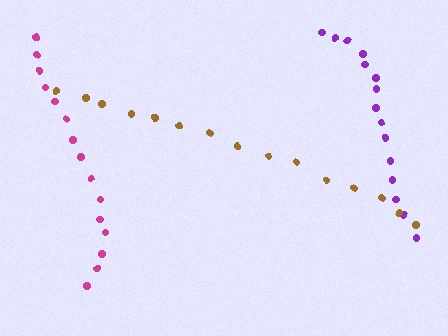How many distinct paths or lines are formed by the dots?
There are 3 distinct paths.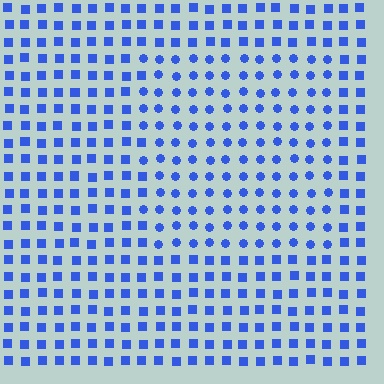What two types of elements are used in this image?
The image uses circles inside the rectangle region and squares outside it.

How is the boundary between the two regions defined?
The boundary is defined by a change in element shape: circles inside vs. squares outside. All elements share the same color and spacing.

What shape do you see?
I see a rectangle.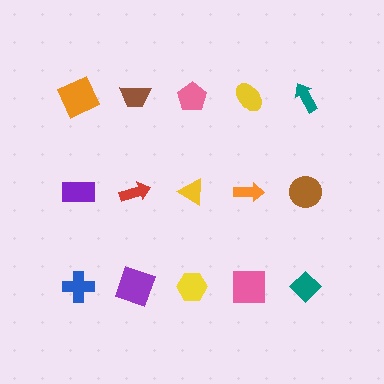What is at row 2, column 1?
A purple rectangle.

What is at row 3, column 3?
A yellow hexagon.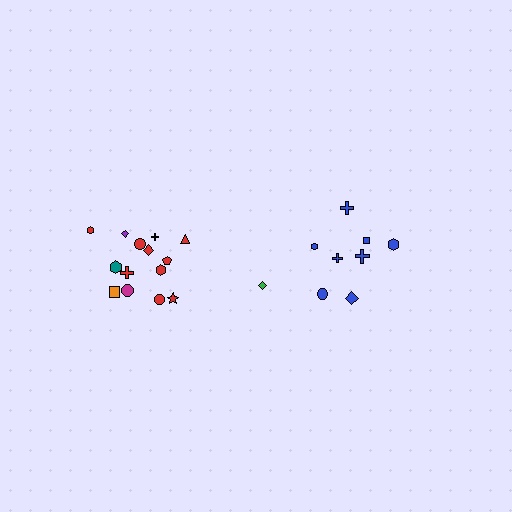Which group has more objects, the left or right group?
The left group.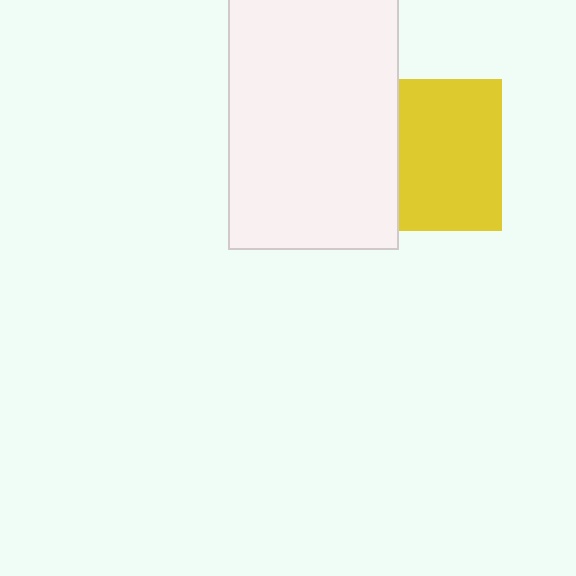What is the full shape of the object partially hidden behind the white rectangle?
The partially hidden object is a yellow square.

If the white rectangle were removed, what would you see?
You would see the complete yellow square.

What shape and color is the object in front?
The object in front is a white rectangle.